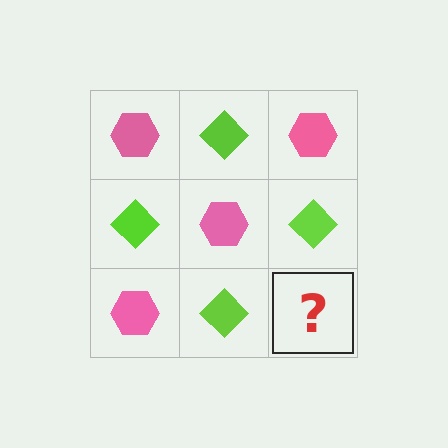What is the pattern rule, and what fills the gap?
The rule is that it alternates pink hexagon and lime diamond in a checkerboard pattern. The gap should be filled with a pink hexagon.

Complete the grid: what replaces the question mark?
The question mark should be replaced with a pink hexagon.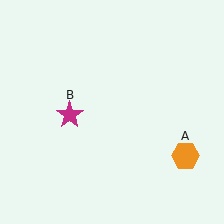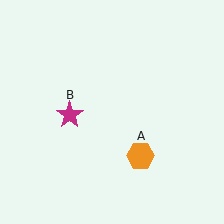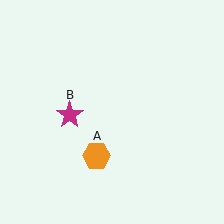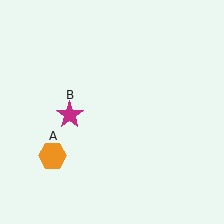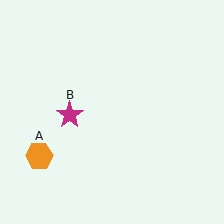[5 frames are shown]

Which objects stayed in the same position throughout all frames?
Magenta star (object B) remained stationary.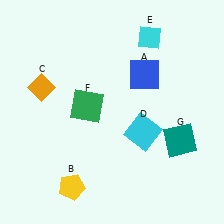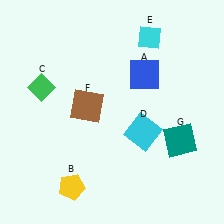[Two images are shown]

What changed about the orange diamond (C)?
In Image 1, C is orange. In Image 2, it changed to green.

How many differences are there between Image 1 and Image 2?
There are 2 differences between the two images.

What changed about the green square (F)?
In Image 1, F is green. In Image 2, it changed to brown.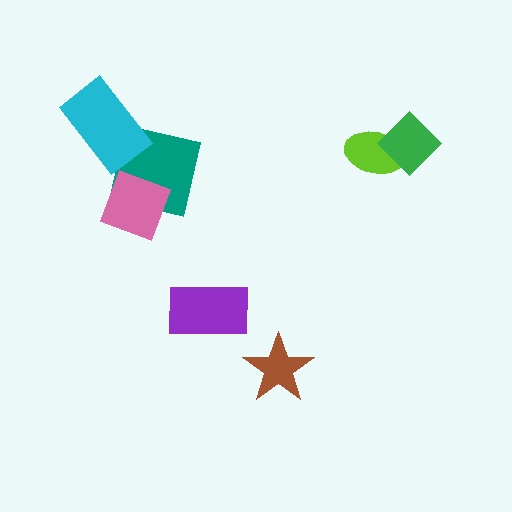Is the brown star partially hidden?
No, no other shape covers it.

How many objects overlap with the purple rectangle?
0 objects overlap with the purple rectangle.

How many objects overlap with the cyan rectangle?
1 object overlaps with the cyan rectangle.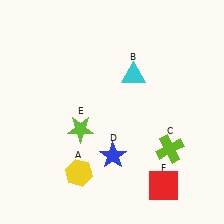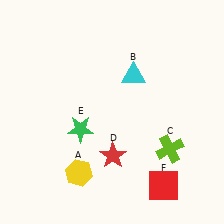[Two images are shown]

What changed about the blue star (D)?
In Image 1, D is blue. In Image 2, it changed to red.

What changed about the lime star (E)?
In Image 1, E is lime. In Image 2, it changed to green.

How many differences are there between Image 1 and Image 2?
There are 2 differences between the two images.